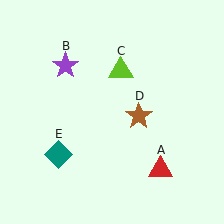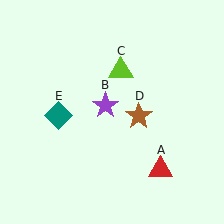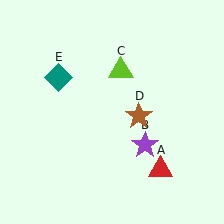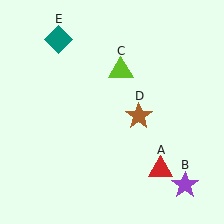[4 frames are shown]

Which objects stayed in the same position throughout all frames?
Red triangle (object A) and lime triangle (object C) and brown star (object D) remained stationary.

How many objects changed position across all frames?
2 objects changed position: purple star (object B), teal diamond (object E).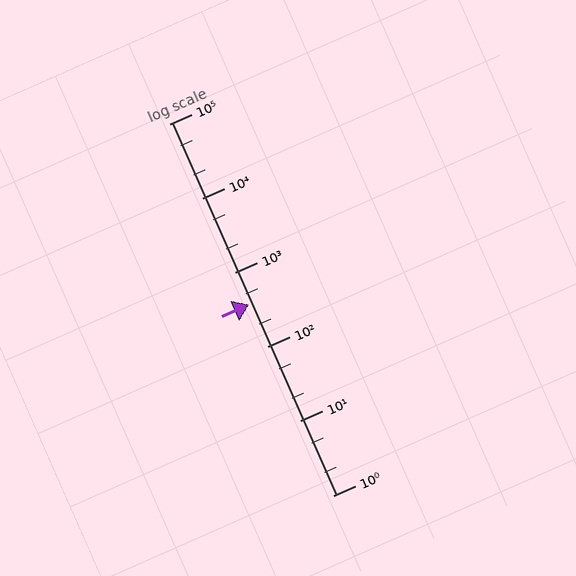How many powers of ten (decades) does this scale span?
The scale spans 5 decades, from 1 to 100000.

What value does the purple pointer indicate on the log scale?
The pointer indicates approximately 370.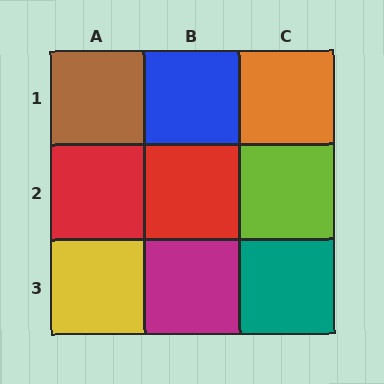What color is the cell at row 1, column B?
Blue.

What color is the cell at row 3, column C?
Teal.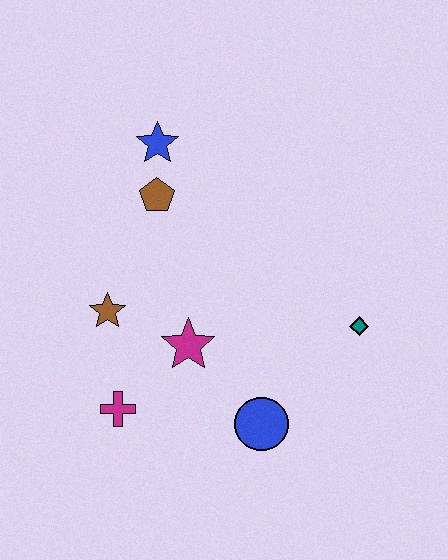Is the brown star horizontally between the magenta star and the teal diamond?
No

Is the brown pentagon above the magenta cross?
Yes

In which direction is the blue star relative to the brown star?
The blue star is above the brown star.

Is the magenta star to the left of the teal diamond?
Yes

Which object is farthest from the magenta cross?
The blue star is farthest from the magenta cross.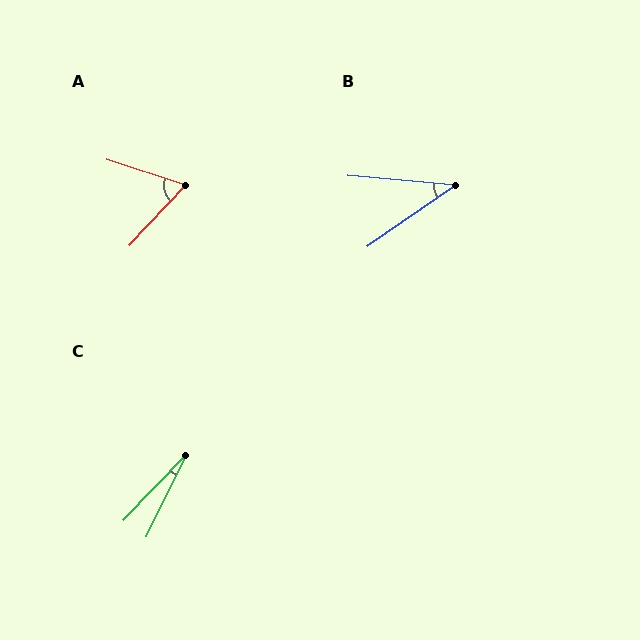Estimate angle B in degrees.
Approximately 40 degrees.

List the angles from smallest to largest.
C (18°), B (40°), A (65°).